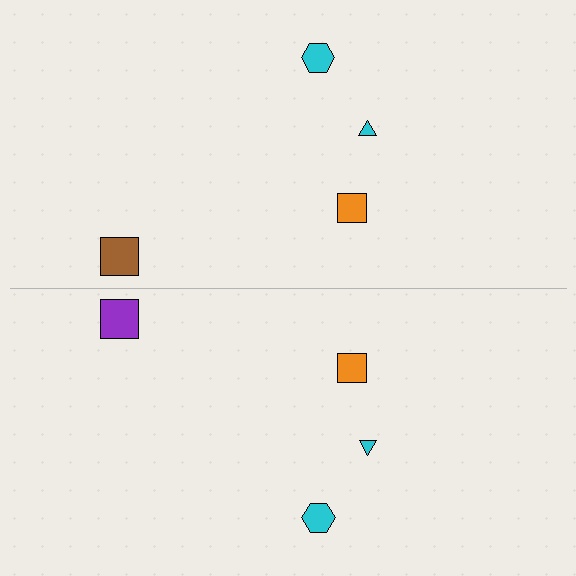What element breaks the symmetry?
The purple square on the bottom side breaks the symmetry — its mirror counterpart is brown.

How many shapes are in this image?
There are 8 shapes in this image.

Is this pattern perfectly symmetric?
No, the pattern is not perfectly symmetric. The purple square on the bottom side breaks the symmetry — its mirror counterpart is brown.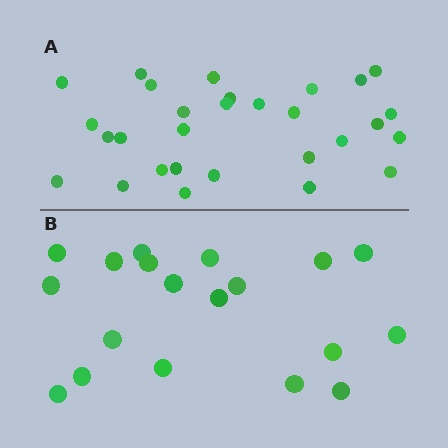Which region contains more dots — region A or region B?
Region A (the top region) has more dots.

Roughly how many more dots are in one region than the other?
Region A has roughly 10 or so more dots than region B.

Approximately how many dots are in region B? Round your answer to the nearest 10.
About 20 dots. (The exact count is 19, which rounds to 20.)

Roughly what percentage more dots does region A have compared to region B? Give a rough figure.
About 55% more.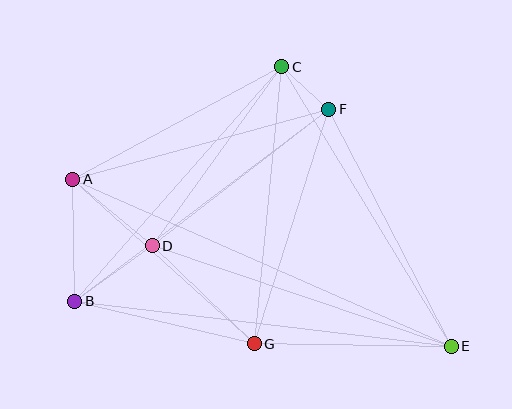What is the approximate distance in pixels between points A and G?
The distance between A and G is approximately 245 pixels.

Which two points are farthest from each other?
Points A and E are farthest from each other.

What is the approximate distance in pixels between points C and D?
The distance between C and D is approximately 221 pixels.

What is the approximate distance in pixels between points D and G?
The distance between D and G is approximately 141 pixels.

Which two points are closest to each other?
Points C and F are closest to each other.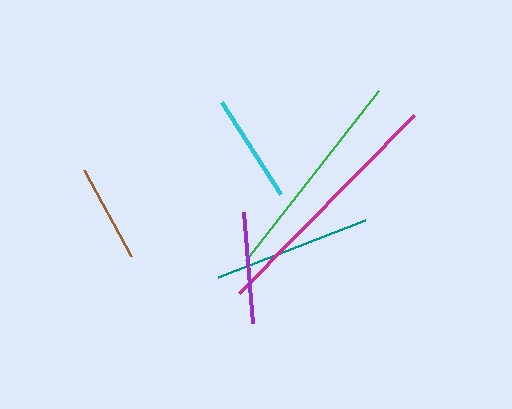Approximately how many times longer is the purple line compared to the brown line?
The purple line is approximately 1.1 times the length of the brown line.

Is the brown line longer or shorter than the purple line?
The purple line is longer than the brown line.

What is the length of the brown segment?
The brown segment is approximately 98 pixels long.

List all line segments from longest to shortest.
From longest to shortest: magenta, green, teal, purple, cyan, brown.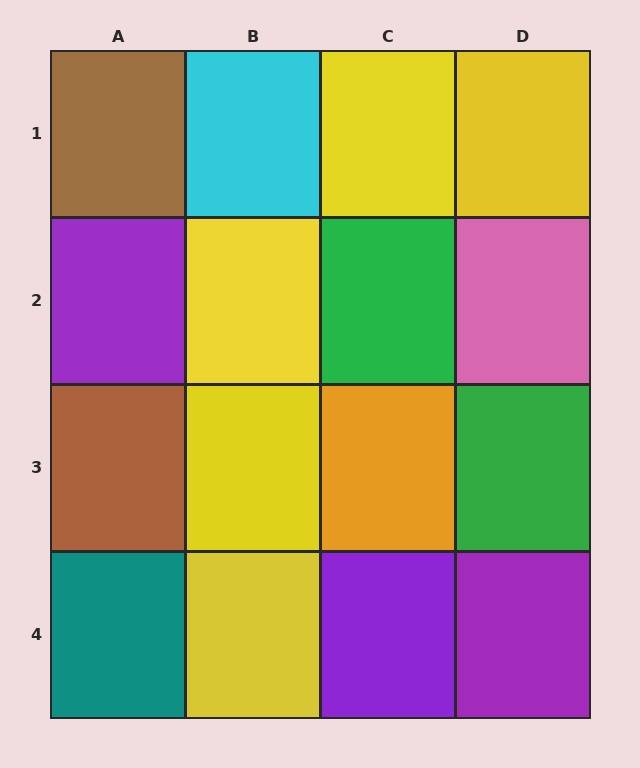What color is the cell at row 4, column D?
Purple.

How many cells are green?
2 cells are green.